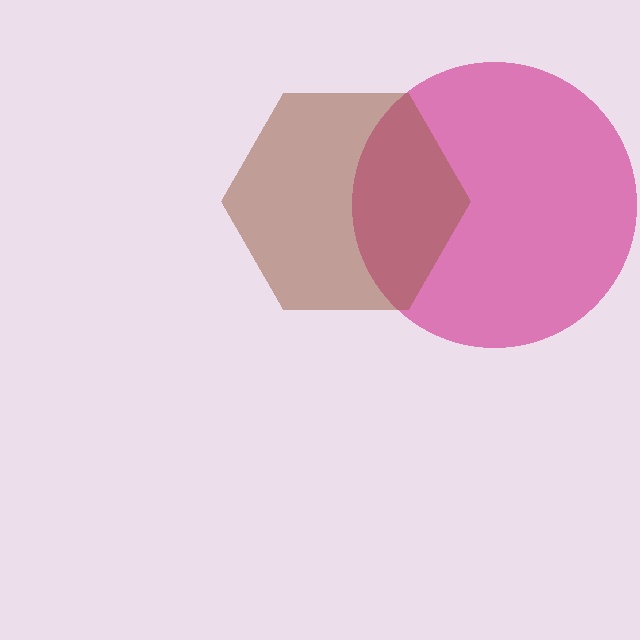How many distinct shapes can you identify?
There are 2 distinct shapes: a magenta circle, a brown hexagon.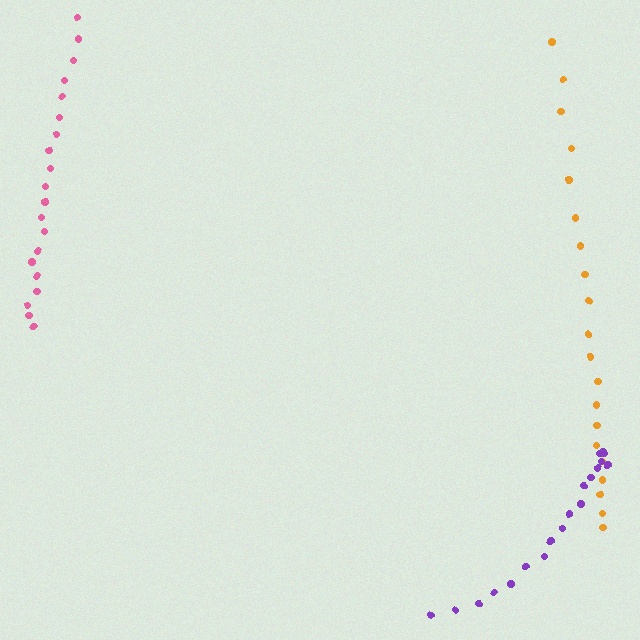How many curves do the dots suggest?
There are 3 distinct paths.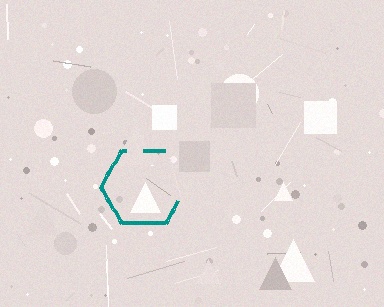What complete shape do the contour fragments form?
The contour fragments form a hexagon.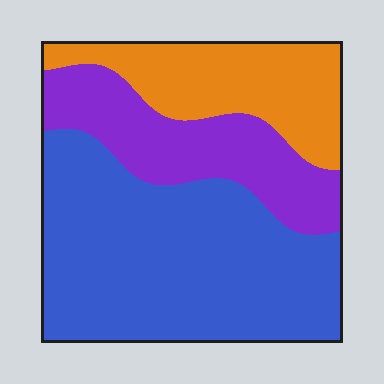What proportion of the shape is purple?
Purple takes up about one quarter (1/4) of the shape.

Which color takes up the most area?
Blue, at roughly 55%.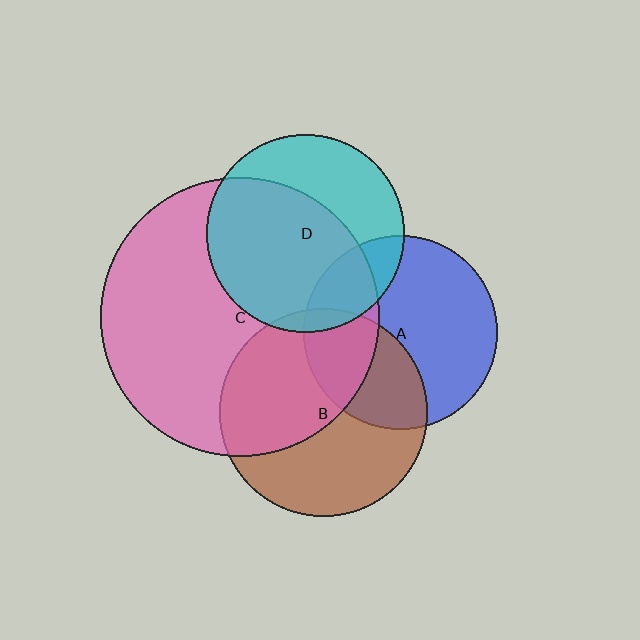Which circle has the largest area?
Circle C (pink).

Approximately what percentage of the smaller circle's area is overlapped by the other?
Approximately 20%.